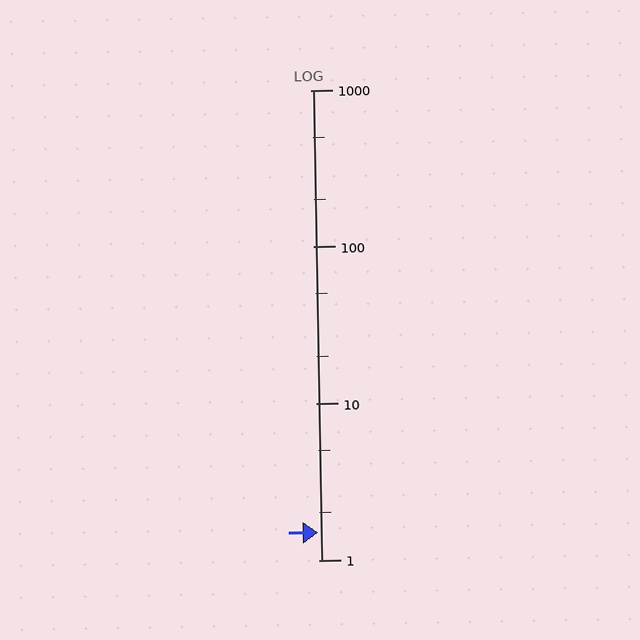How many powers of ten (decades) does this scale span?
The scale spans 3 decades, from 1 to 1000.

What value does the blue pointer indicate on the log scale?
The pointer indicates approximately 1.5.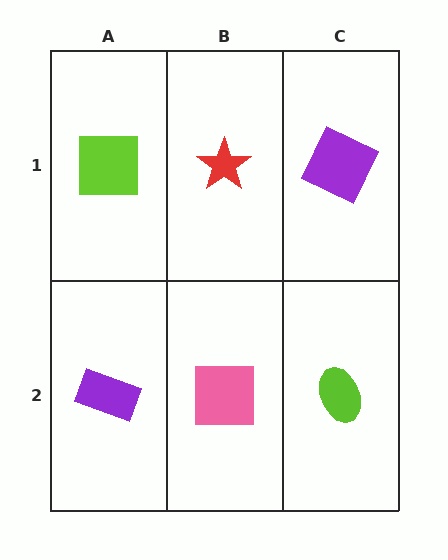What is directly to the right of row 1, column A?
A red star.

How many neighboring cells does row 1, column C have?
2.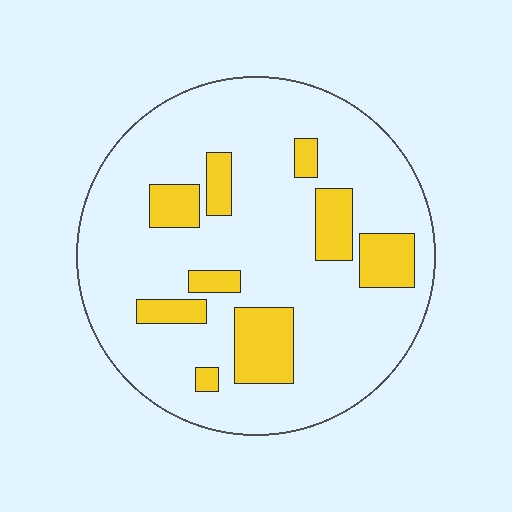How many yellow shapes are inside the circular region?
9.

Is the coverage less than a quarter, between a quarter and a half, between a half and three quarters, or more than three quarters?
Less than a quarter.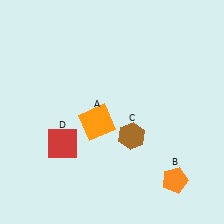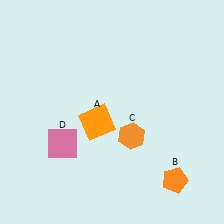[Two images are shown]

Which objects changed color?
C changed from brown to orange. D changed from red to pink.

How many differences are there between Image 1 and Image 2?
There are 2 differences between the two images.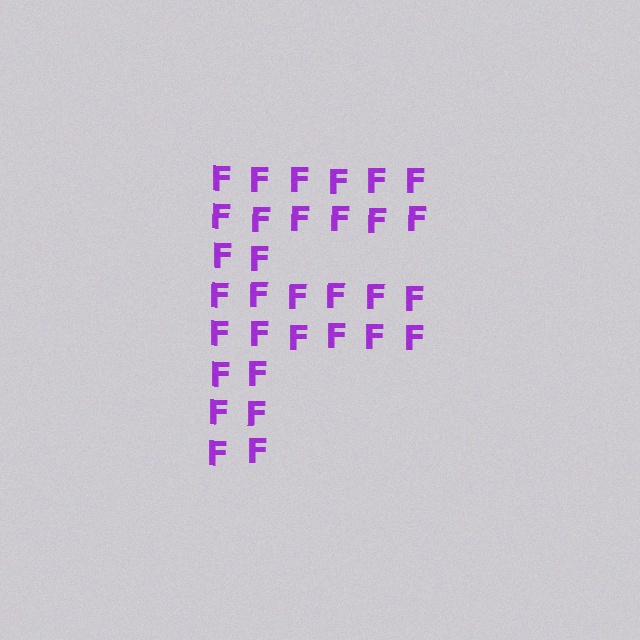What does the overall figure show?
The overall figure shows the letter F.